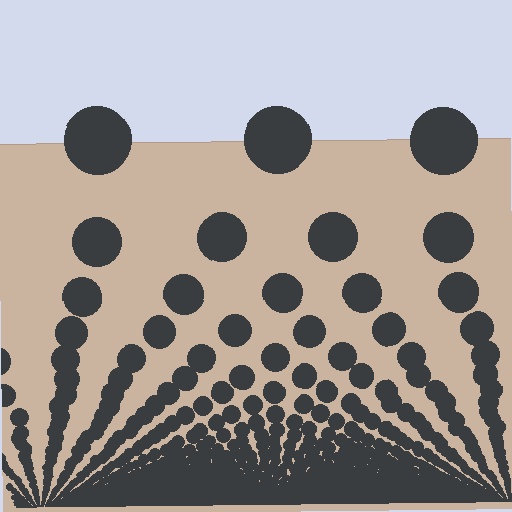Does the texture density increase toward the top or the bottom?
Density increases toward the bottom.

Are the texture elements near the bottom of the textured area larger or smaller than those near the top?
Smaller. The gradient is inverted — elements near the bottom are smaller and denser.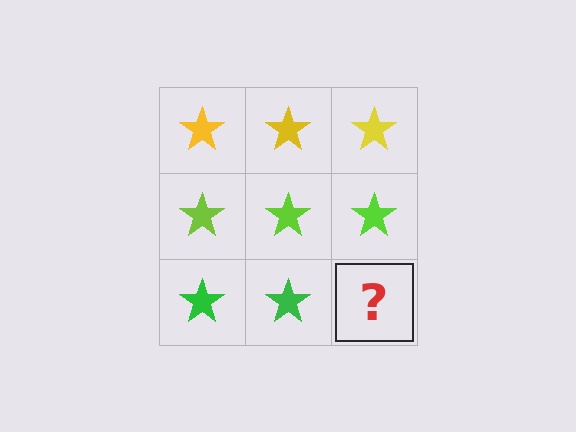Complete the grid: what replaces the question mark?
The question mark should be replaced with a green star.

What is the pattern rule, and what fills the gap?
The rule is that each row has a consistent color. The gap should be filled with a green star.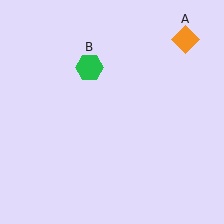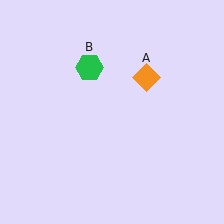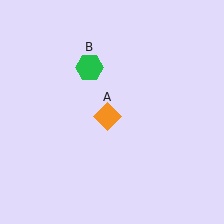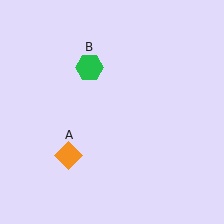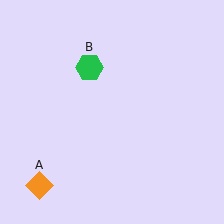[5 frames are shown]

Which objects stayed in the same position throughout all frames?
Green hexagon (object B) remained stationary.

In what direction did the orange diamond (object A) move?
The orange diamond (object A) moved down and to the left.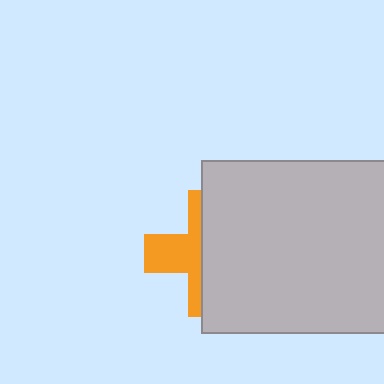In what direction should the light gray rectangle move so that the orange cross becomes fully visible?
The light gray rectangle should move right. That is the shortest direction to clear the overlap and leave the orange cross fully visible.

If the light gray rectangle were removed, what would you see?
You would see the complete orange cross.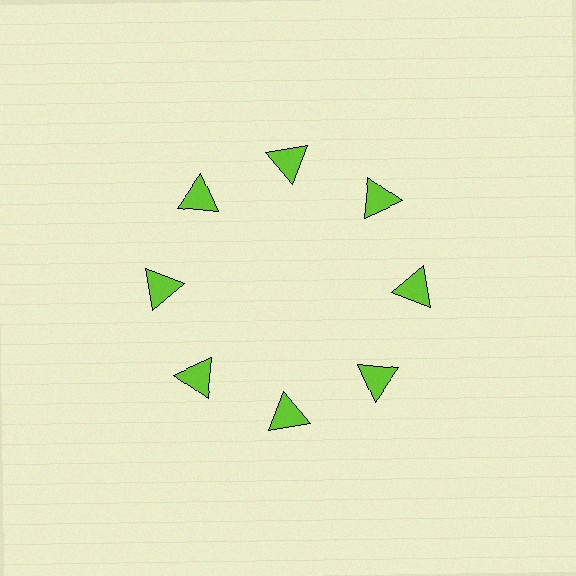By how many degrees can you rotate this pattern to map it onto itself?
The pattern maps onto itself every 45 degrees of rotation.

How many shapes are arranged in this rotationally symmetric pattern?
There are 8 shapes, arranged in 8 groups of 1.